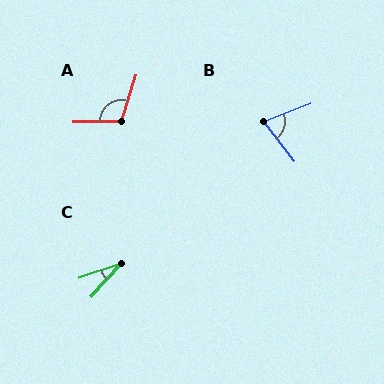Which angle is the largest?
A, at approximately 108 degrees.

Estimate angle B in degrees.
Approximately 73 degrees.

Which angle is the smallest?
C, at approximately 29 degrees.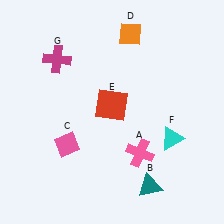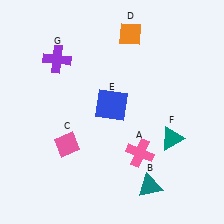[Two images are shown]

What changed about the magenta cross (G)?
In Image 1, G is magenta. In Image 2, it changed to purple.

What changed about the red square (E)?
In Image 1, E is red. In Image 2, it changed to blue.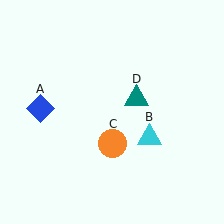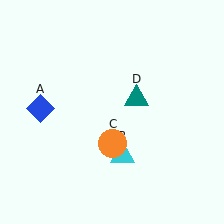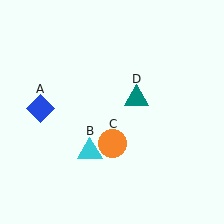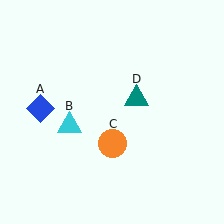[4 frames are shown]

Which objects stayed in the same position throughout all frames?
Blue diamond (object A) and orange circle (object C) and teal triangle (object D) remained stationary.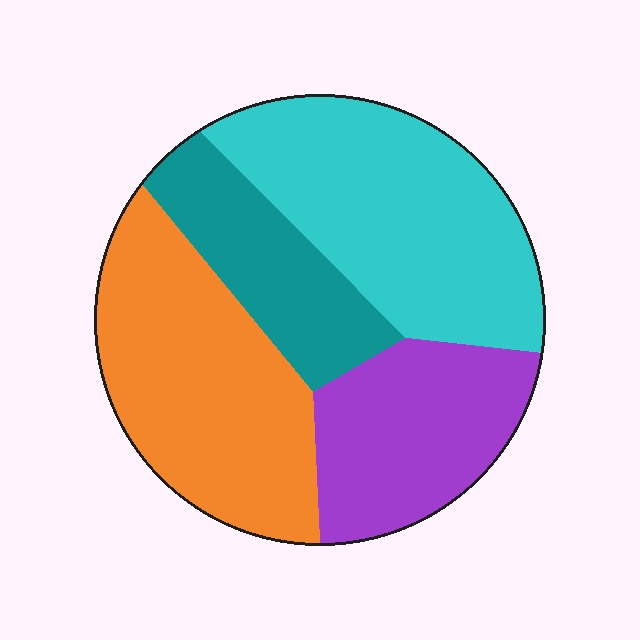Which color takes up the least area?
Teal, at roughly 15%.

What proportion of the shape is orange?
Orange covers roughly 30% of the shape.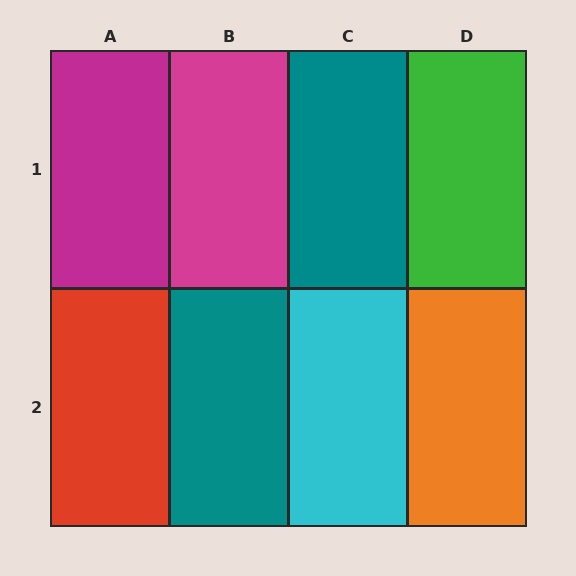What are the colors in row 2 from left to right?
Red, teal, cyan, orange.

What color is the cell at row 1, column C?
Teal.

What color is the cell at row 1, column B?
Magenta.